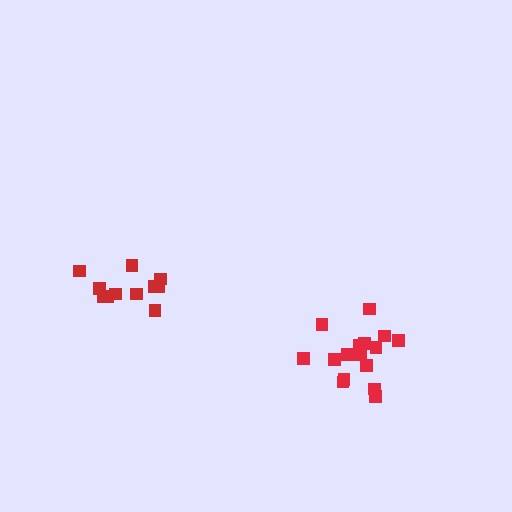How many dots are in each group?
Group 1: 11 dots, Group 2: 16 dots (27 total).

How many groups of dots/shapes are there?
There are 2 groups.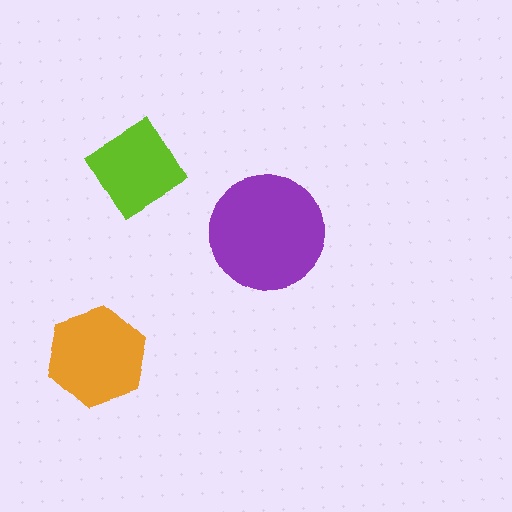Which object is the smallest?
The lime diamond.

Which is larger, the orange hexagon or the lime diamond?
The orange hexagon.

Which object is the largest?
The purple circle.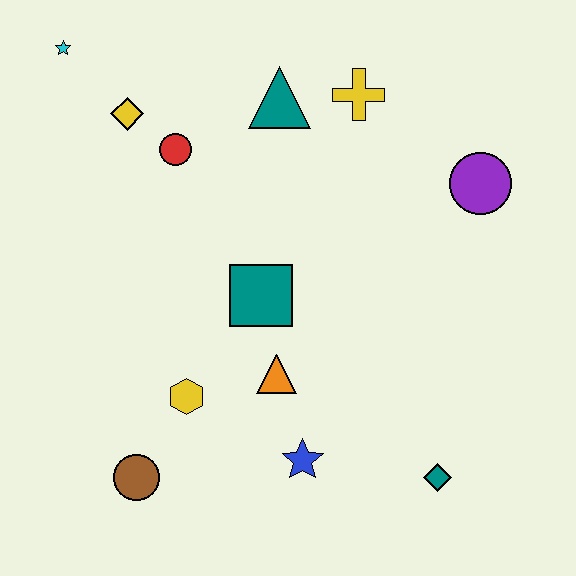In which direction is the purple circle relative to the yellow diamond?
The purple circle is to the right of the yellow diamond.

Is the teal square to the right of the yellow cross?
No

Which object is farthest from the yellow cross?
The brown circle is farthest from the yellow cross.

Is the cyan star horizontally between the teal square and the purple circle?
No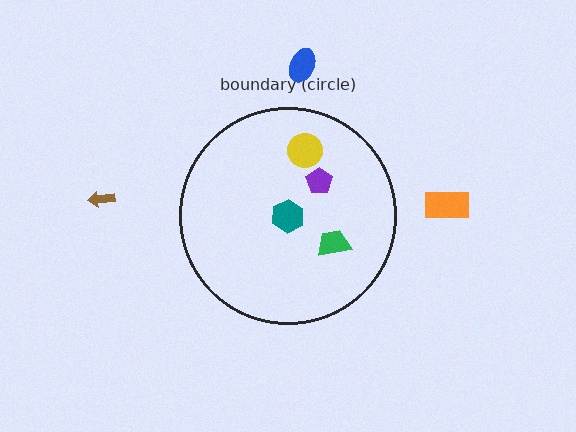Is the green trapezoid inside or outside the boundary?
Inside.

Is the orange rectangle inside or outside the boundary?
Outside.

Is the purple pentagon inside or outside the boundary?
Inside.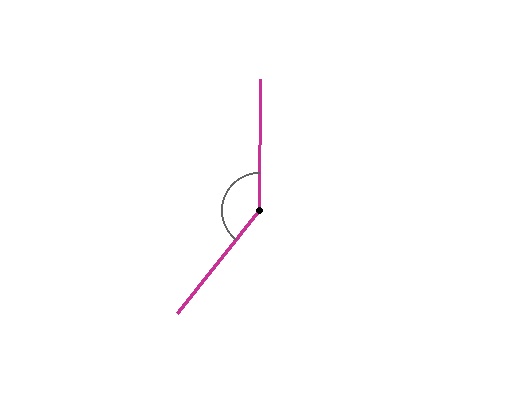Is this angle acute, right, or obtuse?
It is obtuse.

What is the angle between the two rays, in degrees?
Approximately 142 degrees.